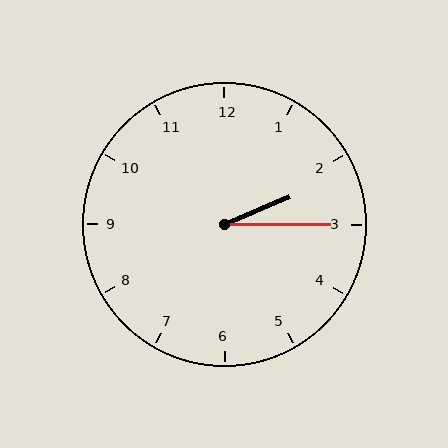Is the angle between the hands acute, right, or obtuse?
It is acute.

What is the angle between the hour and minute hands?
Approximately 22 degrees.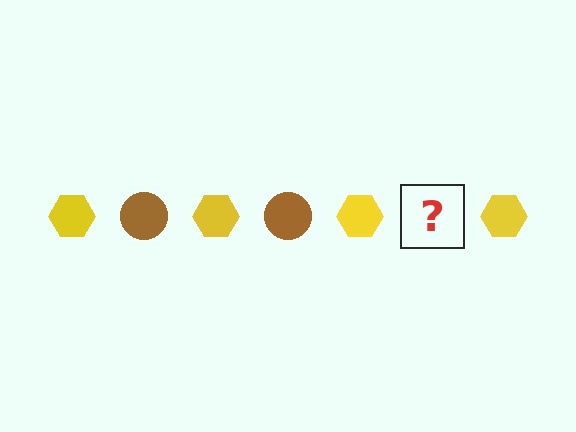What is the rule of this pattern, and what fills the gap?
The rule is that the pattern alternates between yellow hexagon and brown circle. The gap should be filled with a brown circle.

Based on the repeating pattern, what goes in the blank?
The blank should be a brown circle.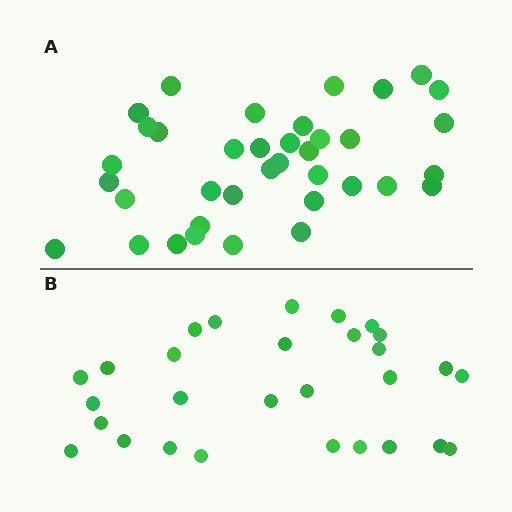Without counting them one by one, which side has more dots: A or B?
Region A (the top region) has more dots.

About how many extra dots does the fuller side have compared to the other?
Region A has roughly 8 or so more dots than region B.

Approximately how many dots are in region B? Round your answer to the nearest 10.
About 30 dots. (The exact count is 29, which rounds to 30.)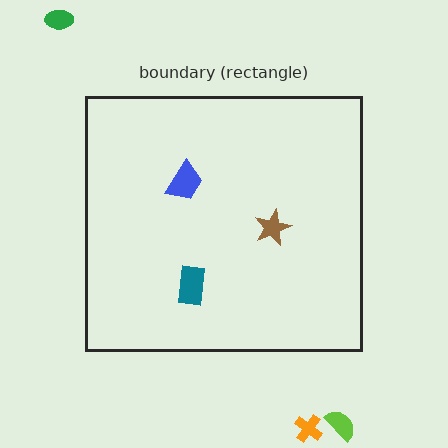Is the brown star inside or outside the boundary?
Inside.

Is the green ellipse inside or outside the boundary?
Outside.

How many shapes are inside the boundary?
3 inside, 3 outside.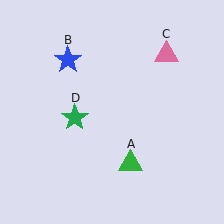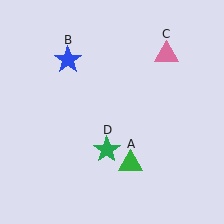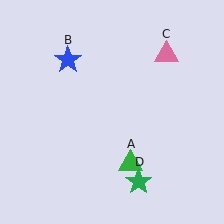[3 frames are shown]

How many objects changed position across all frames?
1 object changed position: green star (object D).